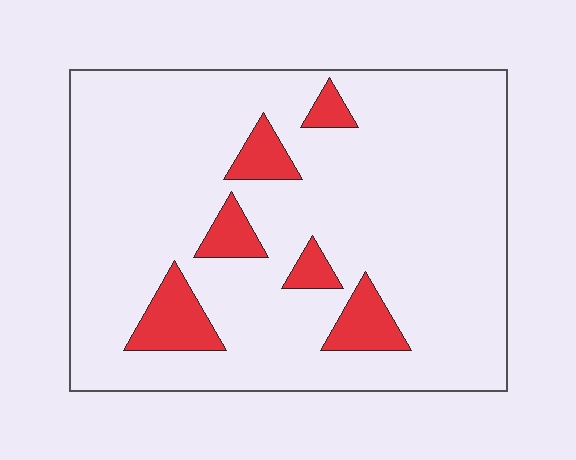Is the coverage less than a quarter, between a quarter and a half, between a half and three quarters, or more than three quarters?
Less than a quarter.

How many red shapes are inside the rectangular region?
6.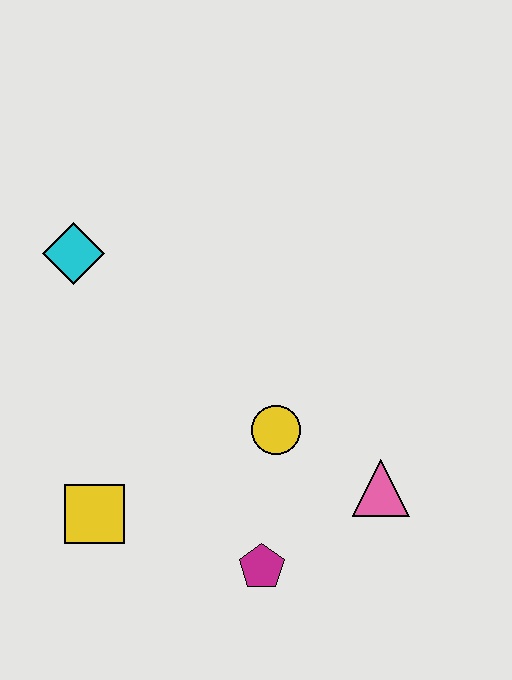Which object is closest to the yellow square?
The magenta pentagon is closest to the yellow square.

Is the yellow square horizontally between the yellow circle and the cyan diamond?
Yes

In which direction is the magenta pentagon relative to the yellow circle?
The magenta pentagon is below the yellow circle.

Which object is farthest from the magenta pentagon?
The cyan diamond is farthest from the magenta pentagon.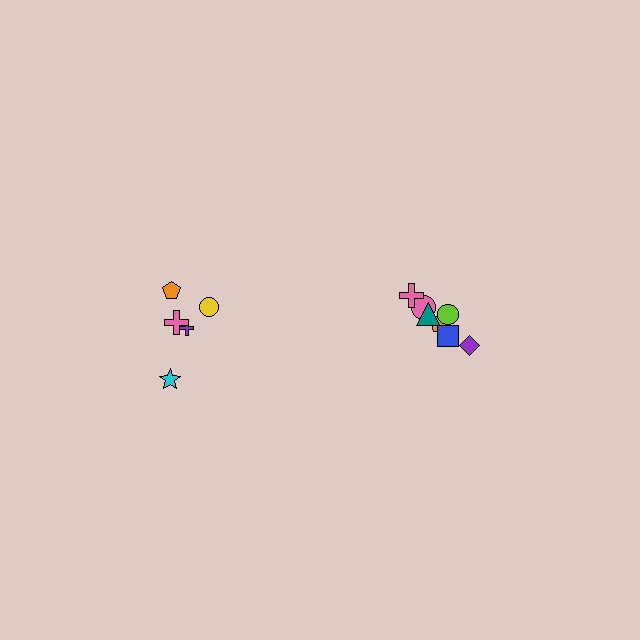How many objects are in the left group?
There are 5 objects.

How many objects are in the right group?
There are 7 objects.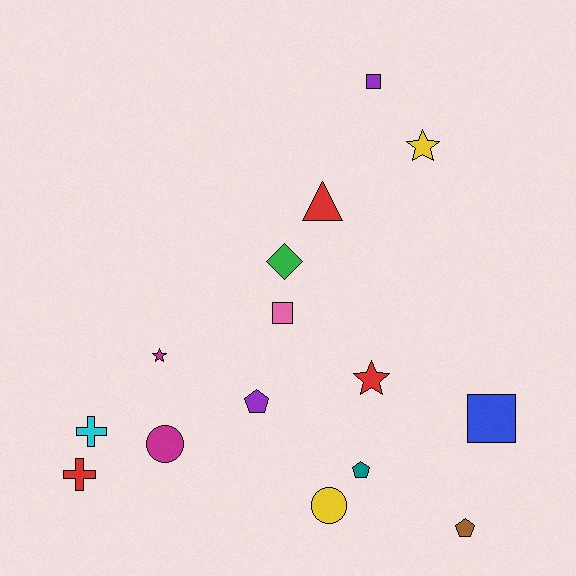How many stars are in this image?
There are 3 stars.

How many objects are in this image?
There are 15 objects.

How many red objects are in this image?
There are 3 red objects.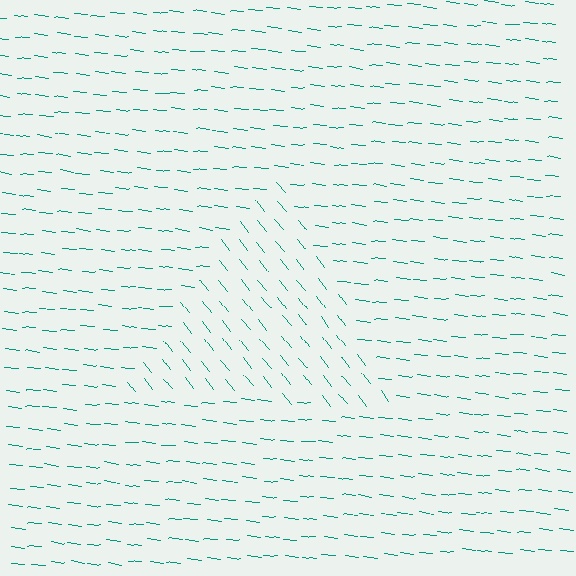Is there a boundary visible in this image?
Yes, there is a texture boundary formed by a change in line orientation.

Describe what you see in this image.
The image is filled with small teal line segments. A triangle region in the image has lines oriented differently from the surrounding lines, creating a visible texture boundary.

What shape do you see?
I see a triangle.